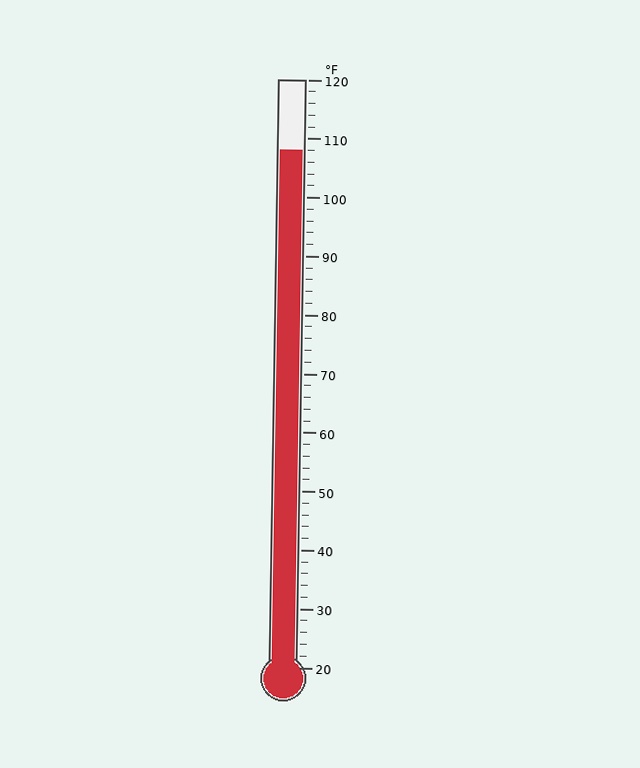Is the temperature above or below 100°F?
The temperature is above 100°F.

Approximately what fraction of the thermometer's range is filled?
The thermometer is filled to approximately 90% of its range.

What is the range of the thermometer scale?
The thermometer scale ranges from 20°F to 120°F.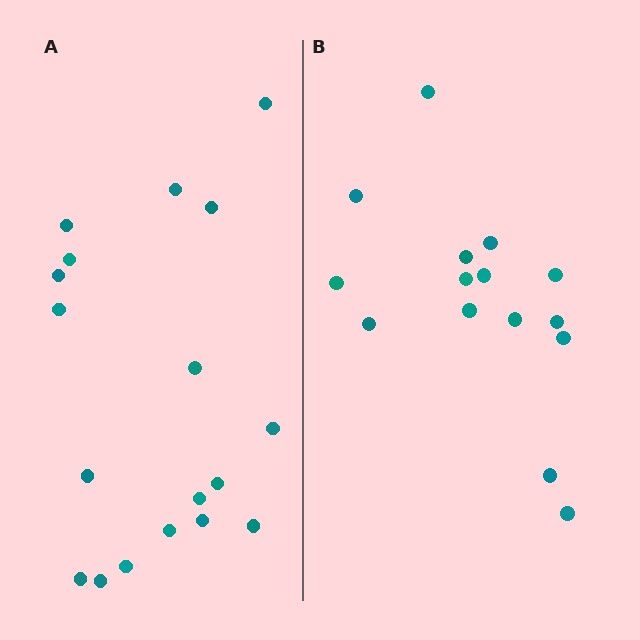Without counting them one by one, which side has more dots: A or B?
Region A (the left region) has more dots.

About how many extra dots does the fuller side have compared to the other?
Region A has just a few more — roughly 2 or 3 more dots than region B.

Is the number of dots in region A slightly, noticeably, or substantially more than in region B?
Region A has only slightly more — the two regions are fairly close. The ratio is roughly 1.2 to 1.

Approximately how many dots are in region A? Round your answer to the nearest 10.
About 20 dots. (The exact count is 18, which rounds to 20.)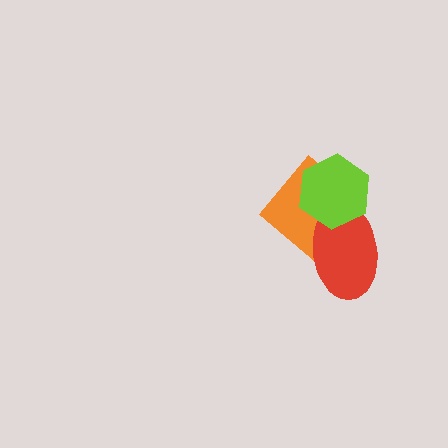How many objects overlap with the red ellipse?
2 objects overlap with the red ellipse.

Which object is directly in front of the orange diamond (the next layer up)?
The red ellipse is directly in front of the orange diamond.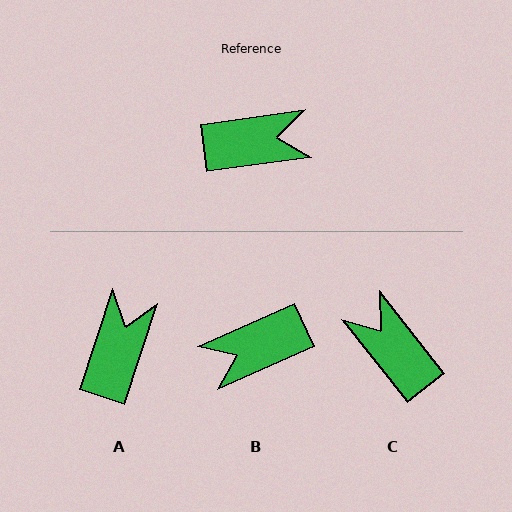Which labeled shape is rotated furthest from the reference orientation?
B, about 164 degrees away.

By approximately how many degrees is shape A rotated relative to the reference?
Approximately 64 degrees counter-clockwise.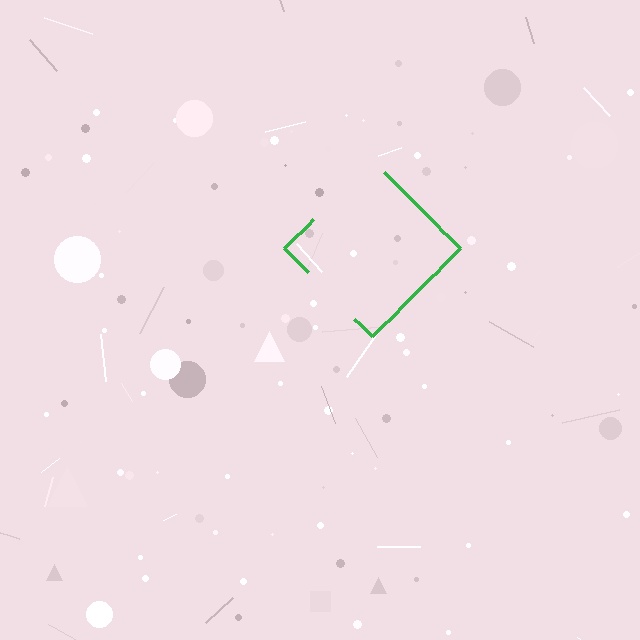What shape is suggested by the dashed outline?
The dashed outline suggests a diamond.